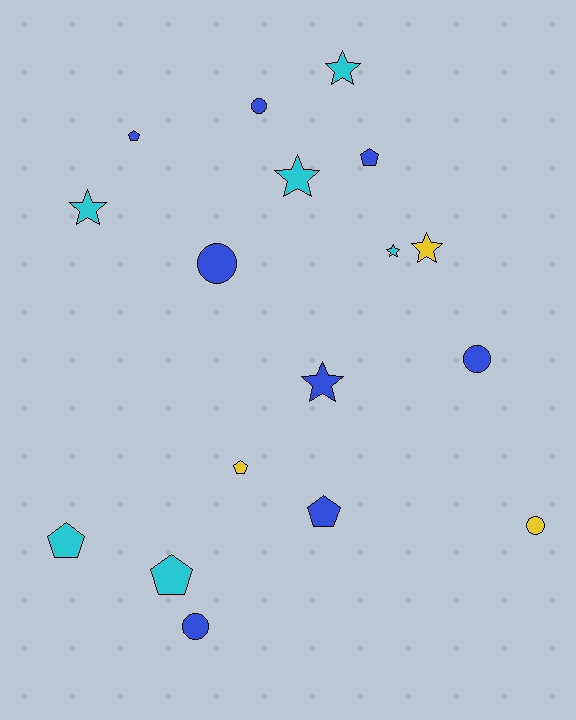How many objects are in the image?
There are 17 objects.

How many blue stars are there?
There is 1 blue star.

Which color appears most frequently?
Blue, with 8 objects.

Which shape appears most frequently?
Star, with 6 objects.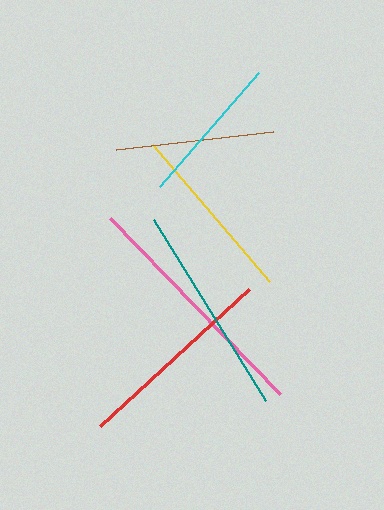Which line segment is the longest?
The pink line is the longest at approximately 245 pixels.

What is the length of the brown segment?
The brown segment is approximately 158 pixels long.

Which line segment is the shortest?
The cyan line is the shortest at approximately 151 pixels.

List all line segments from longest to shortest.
From longest to shortest: pink, teal, red, yellow, brown, cyan.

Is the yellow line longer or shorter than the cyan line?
The yellow line is longer than the cyan line.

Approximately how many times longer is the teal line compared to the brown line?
The teal line is approximately 1.4 times the length of the brown line.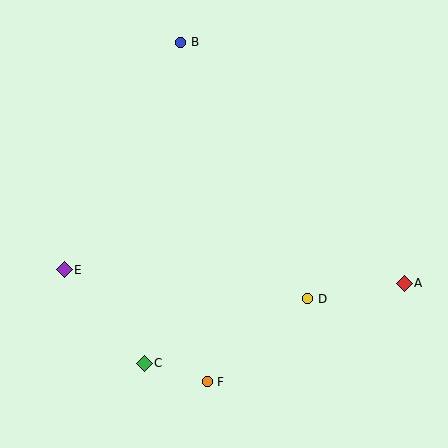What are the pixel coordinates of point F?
Point F is at (207, 382).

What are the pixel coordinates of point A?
Point A is at (404, 283).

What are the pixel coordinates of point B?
Point B is at (181, 42).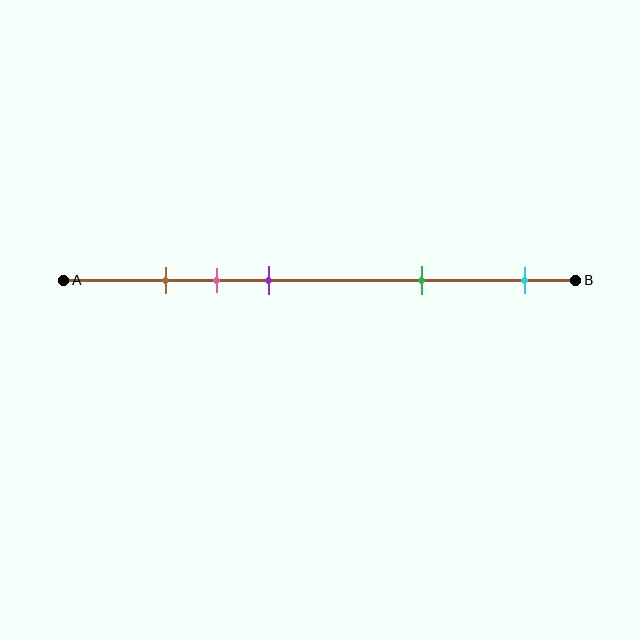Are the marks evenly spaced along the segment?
No, the marks are not evenly spaced.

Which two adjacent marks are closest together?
The brown and pink marks are the closest adjacent pair.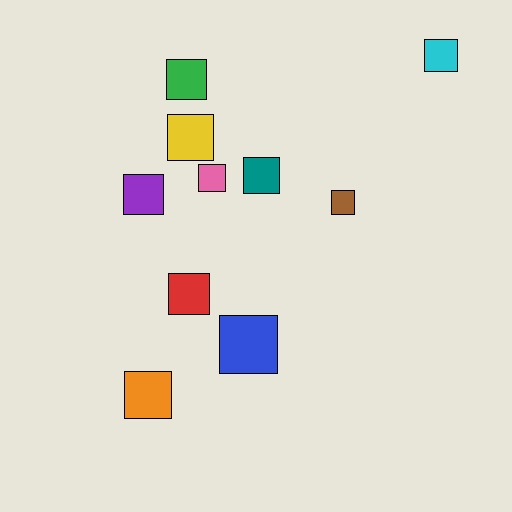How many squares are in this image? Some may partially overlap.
There are 10 squares.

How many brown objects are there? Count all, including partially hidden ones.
There is 1 brown object.